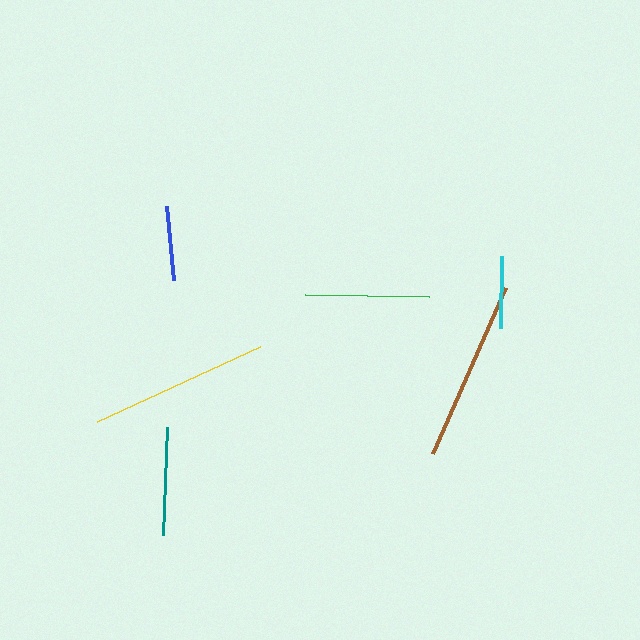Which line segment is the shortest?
The cyan line is the shortest at approximately 73 pixels.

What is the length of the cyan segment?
The cyan segment is approximately 73 pixels long.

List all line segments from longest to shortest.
From longest to shortest: brown, yellow, green, teal, blue, cyan.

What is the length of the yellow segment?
The yellow segment is approximately 179 pixels long.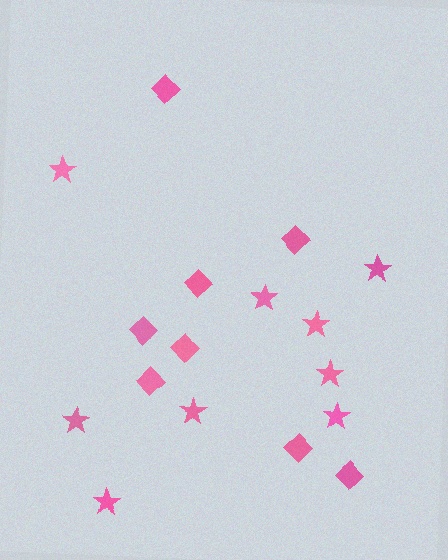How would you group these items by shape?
There are 2 groups: one group of stars (9) and one group of diamonds (8).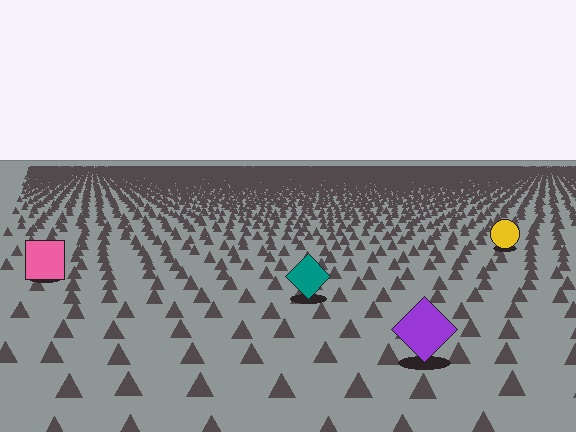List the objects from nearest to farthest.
From nearest to farthest: the purple diamond, the teal diamond, the pink square, the yellow circle.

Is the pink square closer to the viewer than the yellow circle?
Yes. The pink square is closer — you can tell from the texture gradient: the ground texture is coarser near it.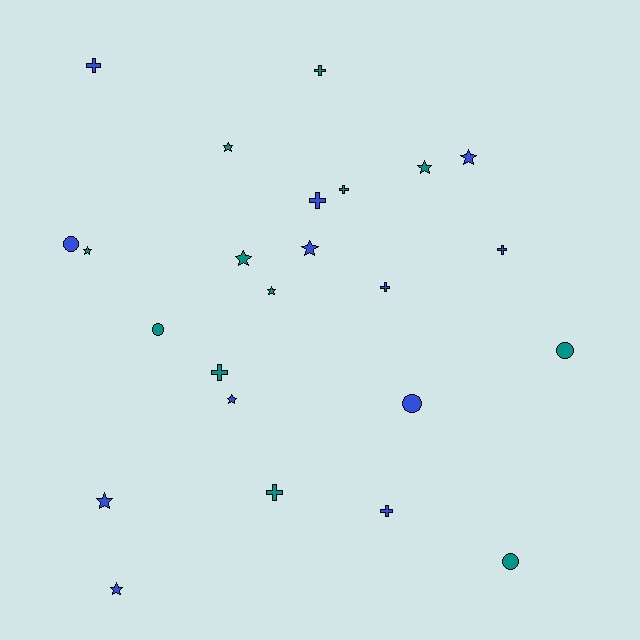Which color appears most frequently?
Blue, with 12 objects.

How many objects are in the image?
There are 24 objects.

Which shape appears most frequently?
Star, with 10 objects.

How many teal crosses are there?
There are 4 teal crosses.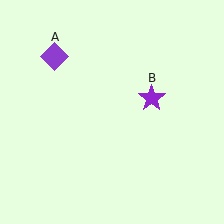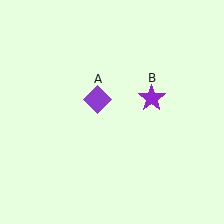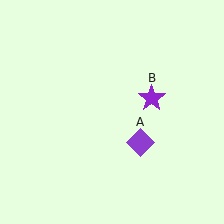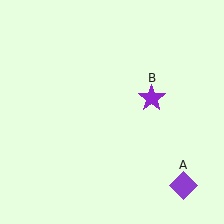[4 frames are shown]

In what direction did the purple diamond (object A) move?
The purple diamond (object A) moved down and to the right.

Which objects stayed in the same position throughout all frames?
Purple star (object B) remained stationary.